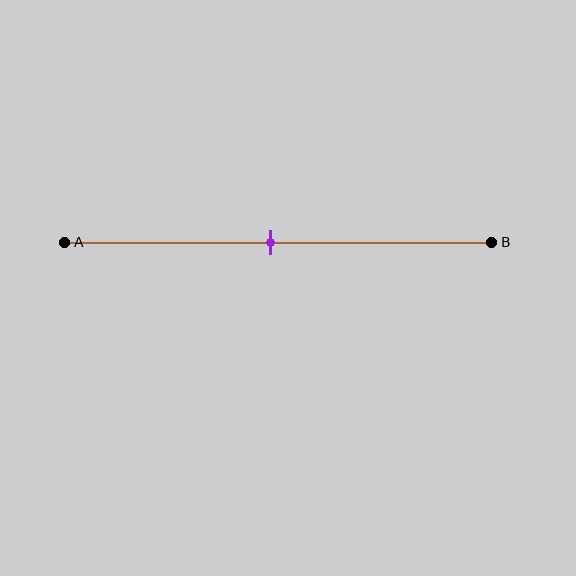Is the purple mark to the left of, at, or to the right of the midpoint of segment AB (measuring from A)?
The purple mark is approximately at the midpoint of segment AB.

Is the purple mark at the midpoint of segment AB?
Yes, the mark is approximately at the midpoint.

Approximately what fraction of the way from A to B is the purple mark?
The purple mark is approximately 50% of the way from A to B.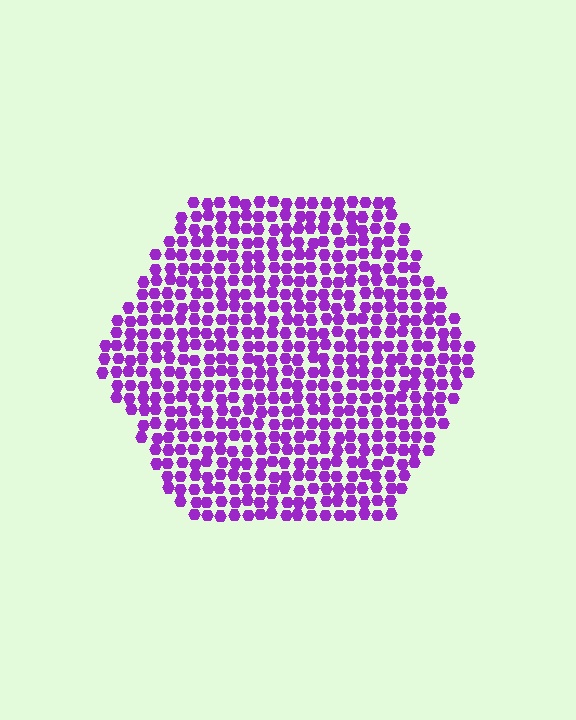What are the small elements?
The small elements are hexagons.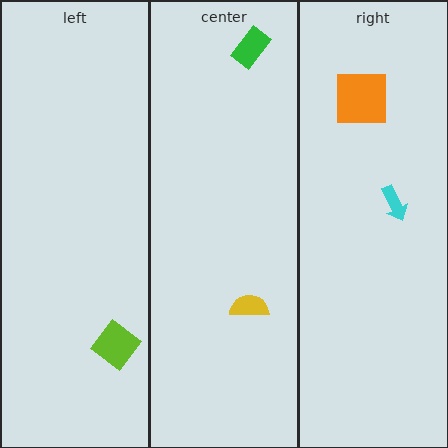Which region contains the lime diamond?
The left region.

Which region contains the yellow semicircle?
The center region.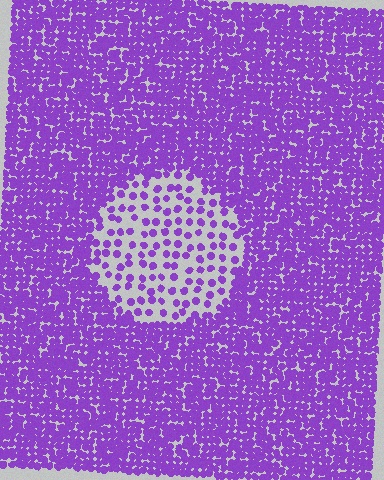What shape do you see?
I see a circle.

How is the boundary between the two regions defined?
The boundary is defined by a change in element density (approximately 3.0x ratio). All elements are the same color, size, and shape.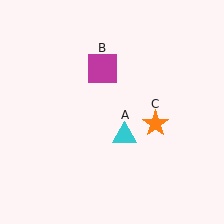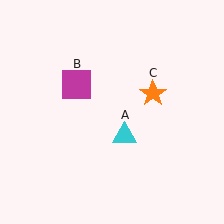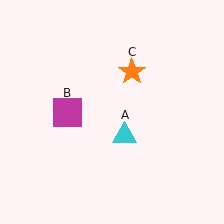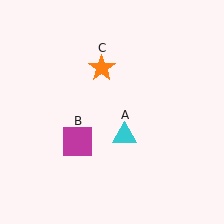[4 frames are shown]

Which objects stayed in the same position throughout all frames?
Cyan triangle (object A) remained stationary.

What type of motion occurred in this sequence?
The magenta square (object B), orange star (object C) rotated counterclockwise around the center of the scene.